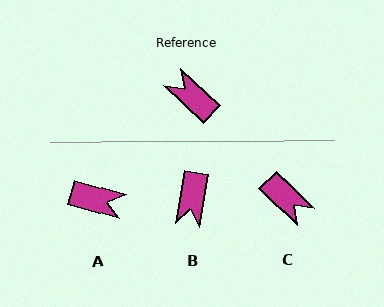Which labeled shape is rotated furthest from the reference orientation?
C, about 178 degrees away.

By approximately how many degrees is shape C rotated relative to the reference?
Approximately 178 degrees counter-clockwise.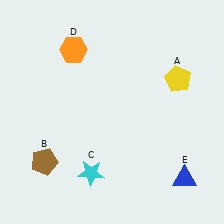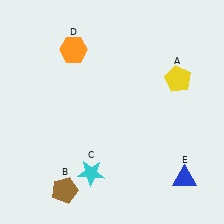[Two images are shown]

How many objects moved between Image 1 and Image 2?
1 object moved between the two images.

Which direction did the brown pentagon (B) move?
The brown pentagon (B) moved down.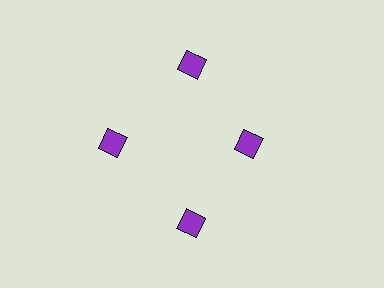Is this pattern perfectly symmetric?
No. The 4 purple diamonds are arranged in a ring, but one element near the 3 o'clock position is pulled inward toward the center, breaking the 4-fold rotational symmetry.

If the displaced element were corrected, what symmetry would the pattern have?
It would have 4-fold rotational symmetry — the pattern would map onto itself every 90 degrees.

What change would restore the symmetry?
The symmetry would be restored by moving it outward, back onto the ring so that all 4 diamonds sit at equal angles and equal distance from the center.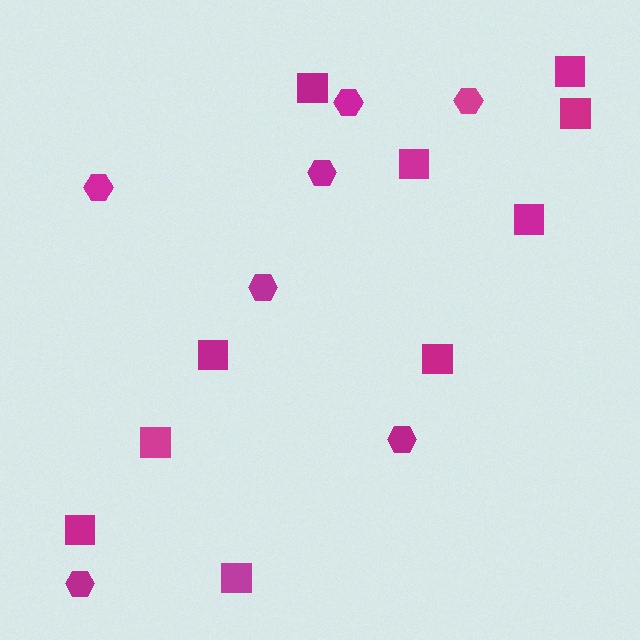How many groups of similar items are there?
There are 2 groups: one group of squares (10) and one group of hexagons (7).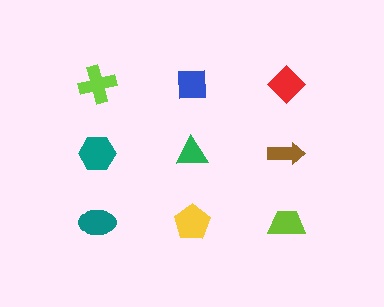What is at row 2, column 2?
A green triangle.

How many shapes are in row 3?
3 shapes.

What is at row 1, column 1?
A lime cross.